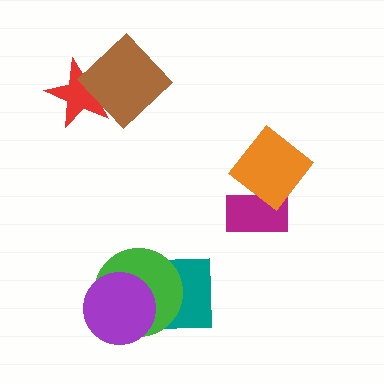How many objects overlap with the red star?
1 object overlaps with the red star.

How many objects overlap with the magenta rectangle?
1 object overlaps with the magenta rectangle.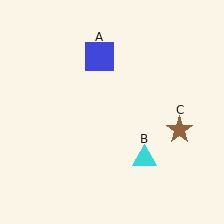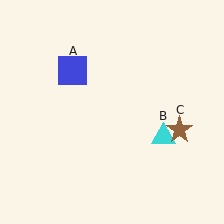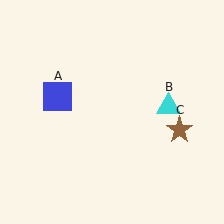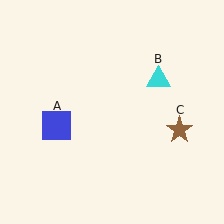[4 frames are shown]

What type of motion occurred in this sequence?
The blue square (object A), cyan triangle (object B) rotated counterclockwise around the center of the scene.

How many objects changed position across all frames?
2 objects changed position: blue square (object A), cyan triangle (object B).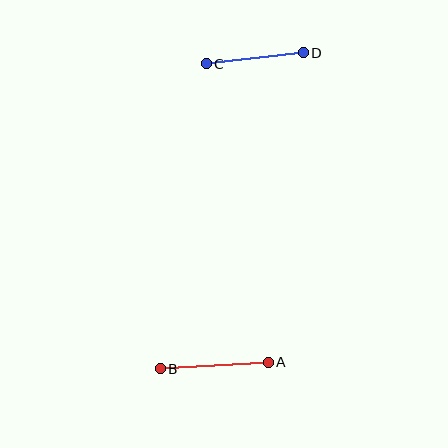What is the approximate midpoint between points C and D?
The midpoint is at approximately (255, 58) pixels.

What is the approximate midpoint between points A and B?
The midpoint is at approximately (214, 365) pixels.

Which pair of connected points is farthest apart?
Points A and B are farthest apart.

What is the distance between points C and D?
The distance is approximately 98 pixels.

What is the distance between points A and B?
The distance is approximately 108 pixels.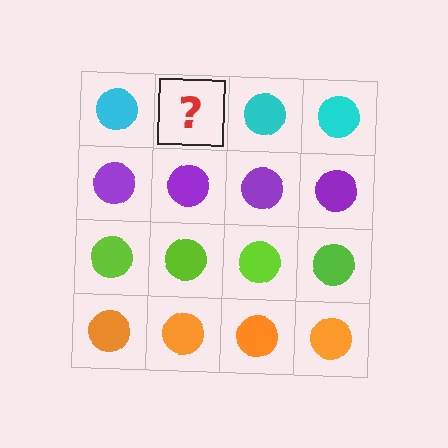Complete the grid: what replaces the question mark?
The question mark should be replaced with a cyan circle.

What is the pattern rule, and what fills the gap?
The rule is that each row has a consistent color. The gap should be filled with a cyan circle.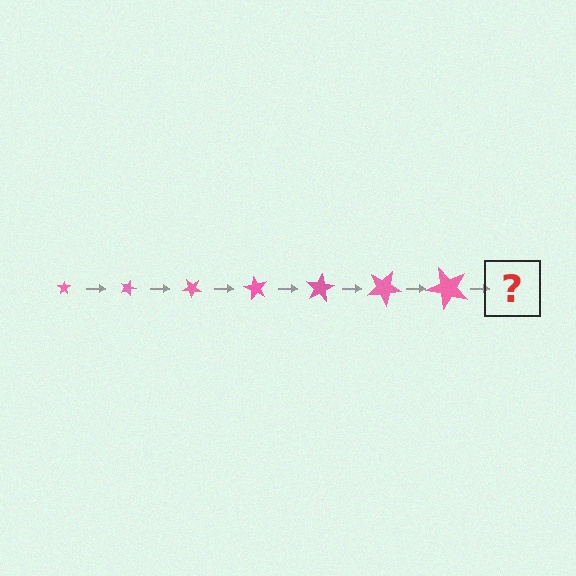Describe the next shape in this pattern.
It should be a star, larger than the previous one and rotated 140 degrees from the start.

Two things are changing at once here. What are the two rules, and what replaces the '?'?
The two rules are that the star grows larger each step and it rotates 20 degrees each step. The '?' should be a star, larger than the previous one and rotated 140 degrees from the start.